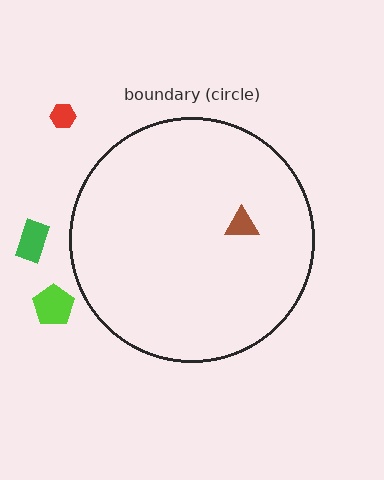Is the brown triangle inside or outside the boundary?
Inside.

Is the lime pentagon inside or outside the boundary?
Outside.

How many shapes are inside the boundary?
1 inside, 3 outside.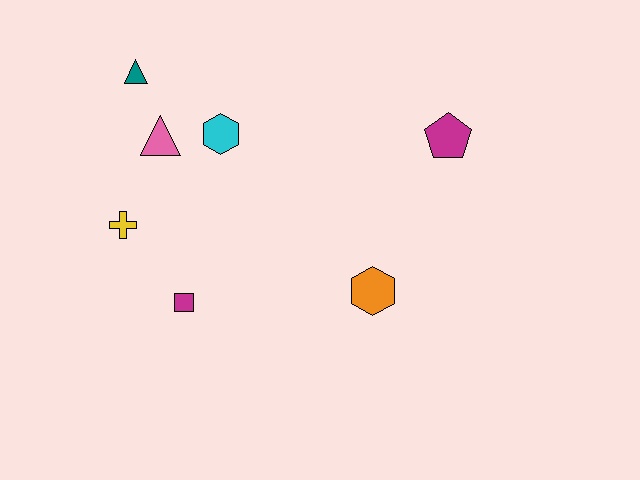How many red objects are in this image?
There are no red objects.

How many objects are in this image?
There are 7 objects.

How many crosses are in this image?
There is 1 cross.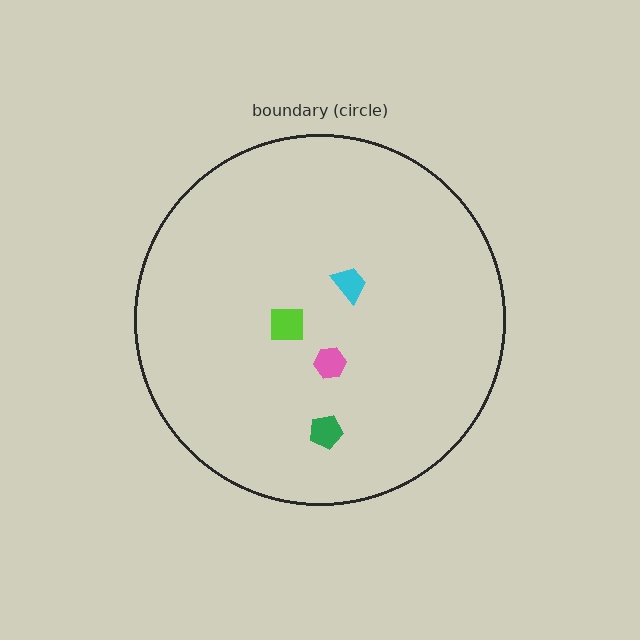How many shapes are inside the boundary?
4 inside, 0 outside.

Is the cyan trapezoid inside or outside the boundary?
Inside.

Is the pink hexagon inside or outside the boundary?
Inside.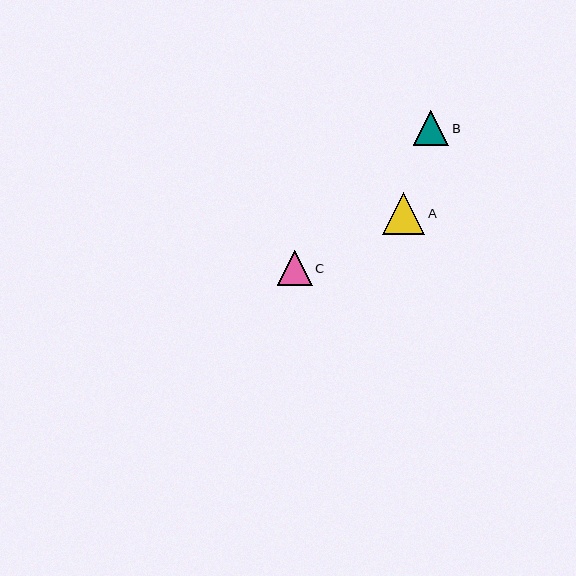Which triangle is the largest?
Triangle A is the largest with a size of approximately 42 pixels.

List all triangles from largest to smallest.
From largest to smallest: A, B, C.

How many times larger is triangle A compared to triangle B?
Triangle A is approximately 1.2 times the size of triangle B.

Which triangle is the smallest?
Triangle C is the smallest with a size of approximately 35 pixels.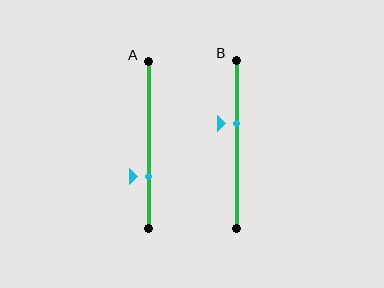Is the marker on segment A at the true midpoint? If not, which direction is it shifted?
No, the marker on segment A is shifted downward by about 19% of the segment length.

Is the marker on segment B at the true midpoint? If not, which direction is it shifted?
No, the marker on segment B is shifted upward by about 12% of the segment length.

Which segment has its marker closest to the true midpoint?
Segment B has its marker closest to the true midpoint.